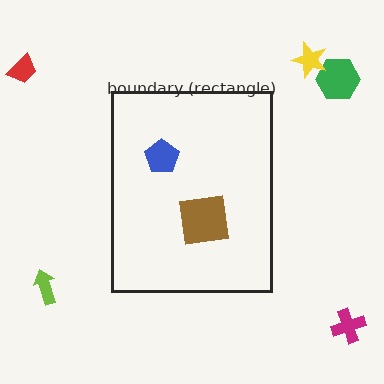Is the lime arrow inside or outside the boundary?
Outside.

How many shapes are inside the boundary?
2 inside, 5 outside.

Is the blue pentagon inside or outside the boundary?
Inside.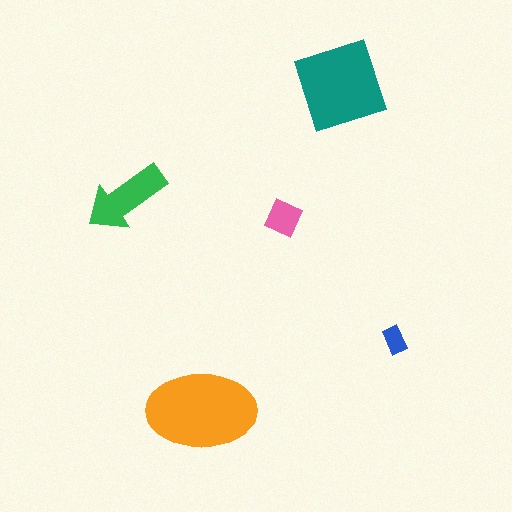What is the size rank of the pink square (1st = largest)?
4th.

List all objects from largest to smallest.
The orange ellipse, the teal diamond, the green arrow, the pink square, the blue rectangle.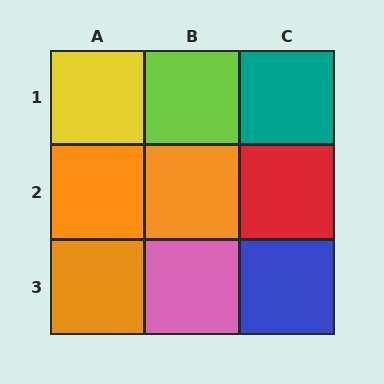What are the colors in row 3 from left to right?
Orange, pink, blue.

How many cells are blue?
1 cell is blue.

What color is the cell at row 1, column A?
Yellow.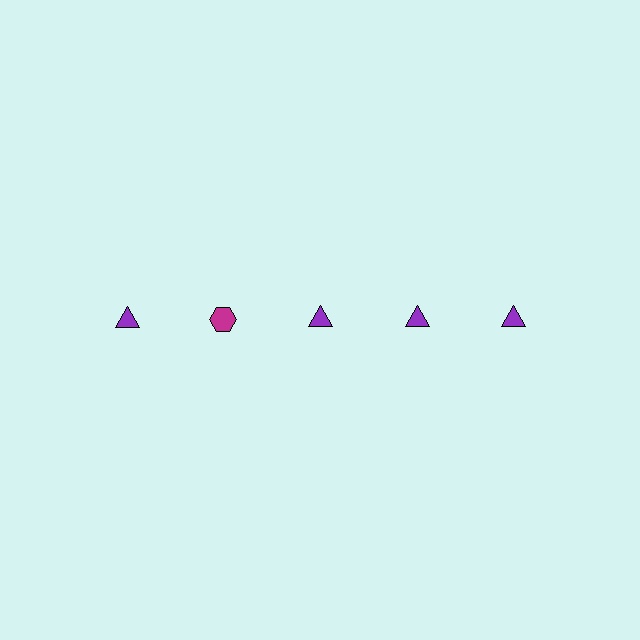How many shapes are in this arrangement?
There are 5 shapes arranged in a grid pattern.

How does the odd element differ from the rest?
It differs in both color (magenta instead of purple) and shape (hexagon instead of triangle).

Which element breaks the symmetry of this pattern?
The magenta hexagon in the top row, second from left column breaks the symmetry. All other shapes are purple triangles.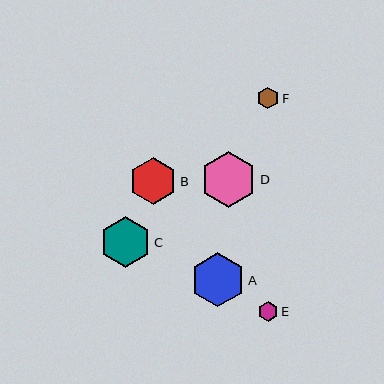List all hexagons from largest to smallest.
From largest to smallest: D, A, C, B, F, E.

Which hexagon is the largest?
Hexagon D is the largest with a size of approximately 56 pixels.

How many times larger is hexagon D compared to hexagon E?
Hexagon D is approximately 2.8 times the size of hexagon E.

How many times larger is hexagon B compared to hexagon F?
Hexagon B is approximately 2.2 times the size of hexagon F.